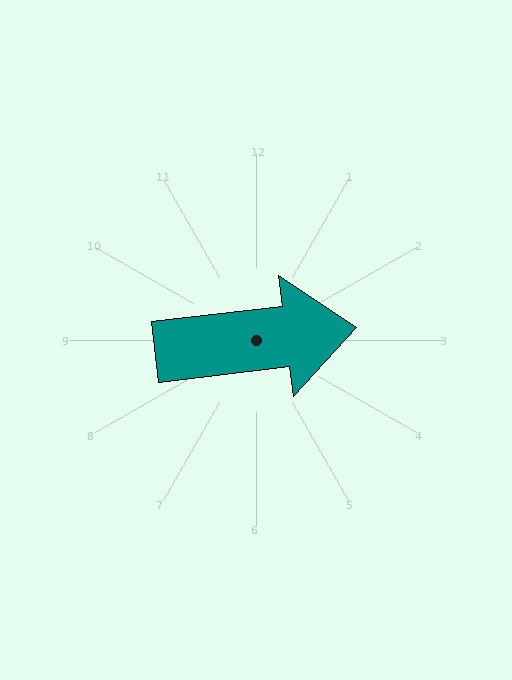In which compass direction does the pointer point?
East.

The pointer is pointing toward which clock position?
Roughly 3 o'clock.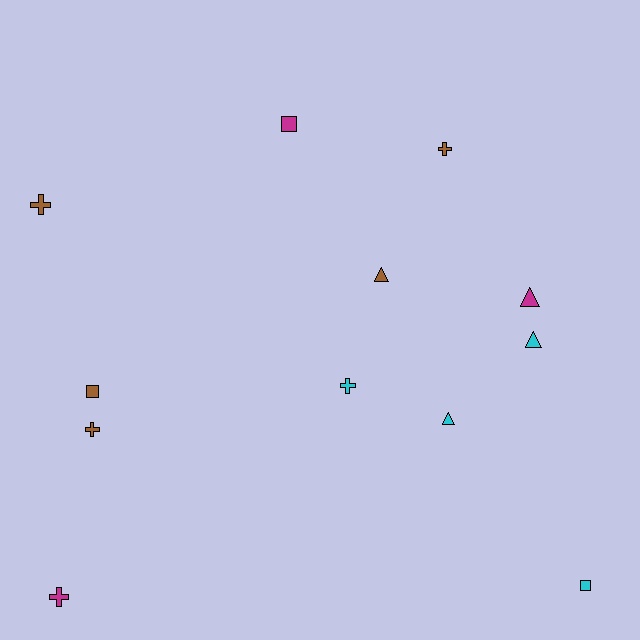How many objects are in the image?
There are 12 objects.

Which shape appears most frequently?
Cross, with 5 objects.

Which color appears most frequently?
Brown, with 5 objects.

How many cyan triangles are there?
There are 2 cyan triangles.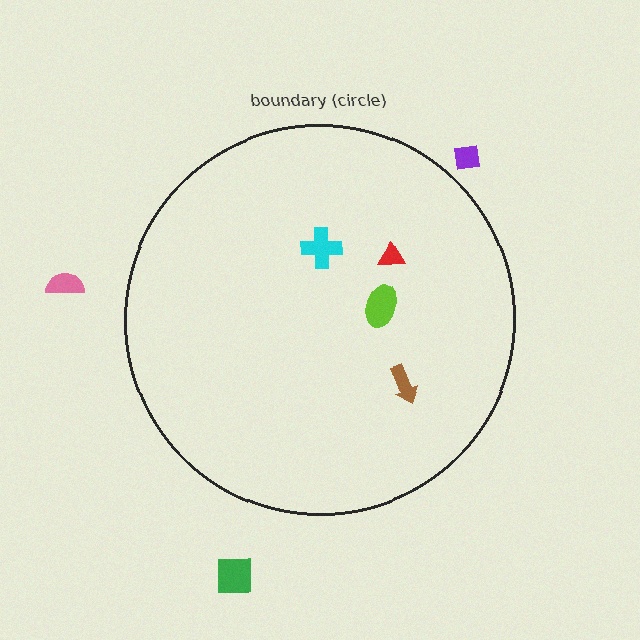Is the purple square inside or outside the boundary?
Outside.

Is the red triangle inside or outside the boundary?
Inside.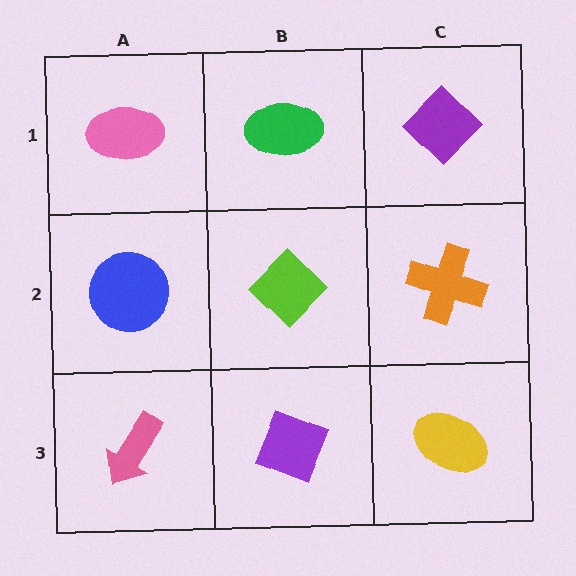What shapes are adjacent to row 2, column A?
A pink ellipse (row 1, column A), a pink arrow (row 3, column A), a lime diamond (row 2, column B).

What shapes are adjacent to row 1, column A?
A blue circle (row 2, column A), a green ellipse (row 1, column B).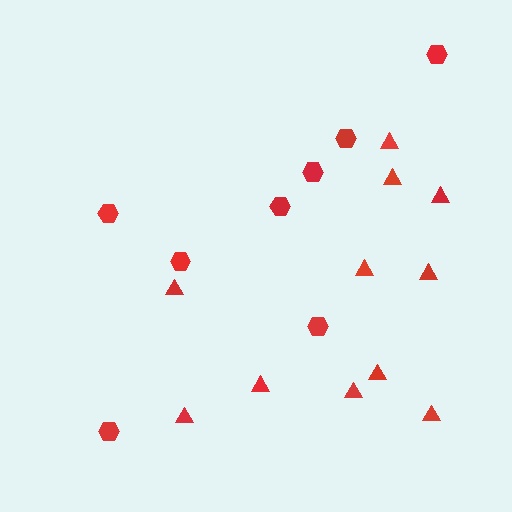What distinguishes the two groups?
There are 2 groups: one group of triangles (11) and one group of hexagons (8).